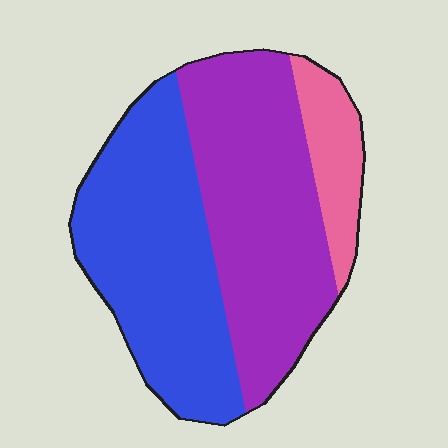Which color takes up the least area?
Pink, at roughly 10%.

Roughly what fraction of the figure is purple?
Purple takes up between a third and a half of the figure.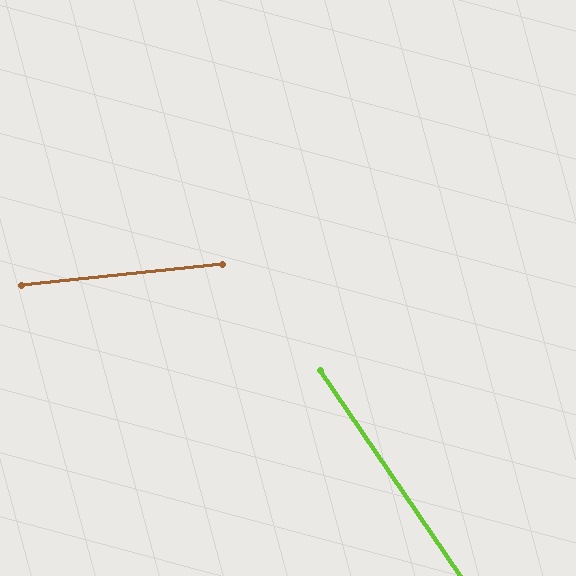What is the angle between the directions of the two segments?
Approximately 61 degrees.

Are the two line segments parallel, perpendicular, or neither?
Neither parallel nor perpendicular — they differ by about 61°.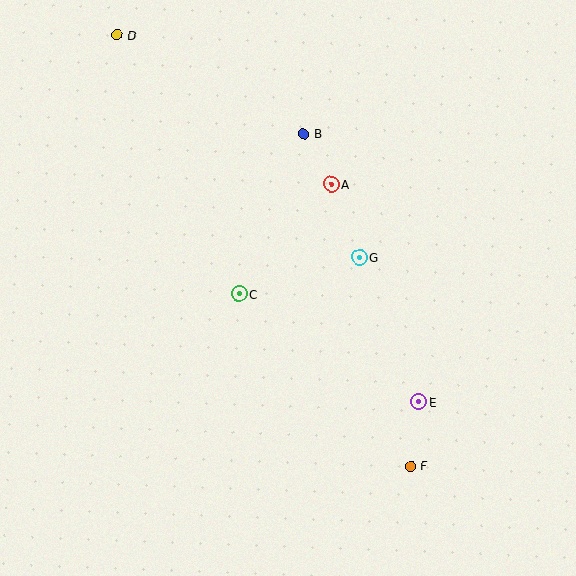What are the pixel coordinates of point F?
Point F is at (410, 466).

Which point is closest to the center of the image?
Point C at (239, 294) is closest to the center.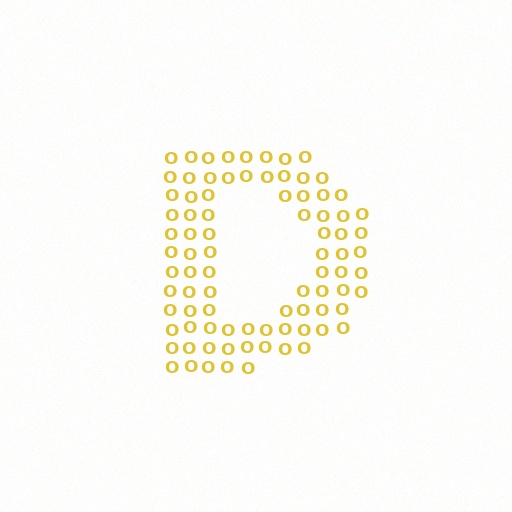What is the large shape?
The large shape is the letter D.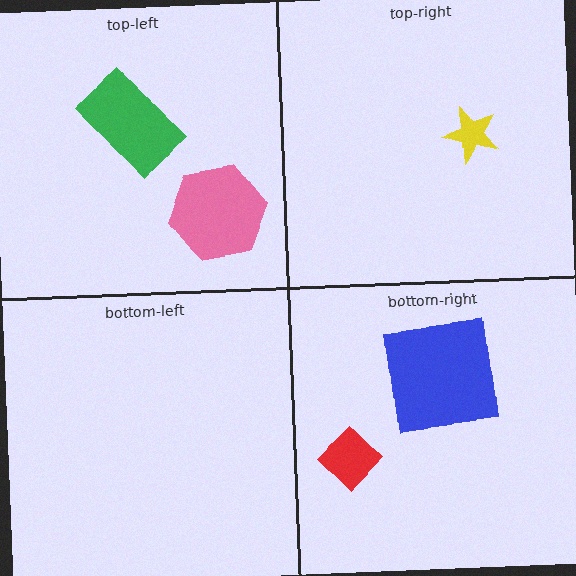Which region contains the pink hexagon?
The top-left region.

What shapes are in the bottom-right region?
The blue square, the red diamond.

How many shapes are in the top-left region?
2.